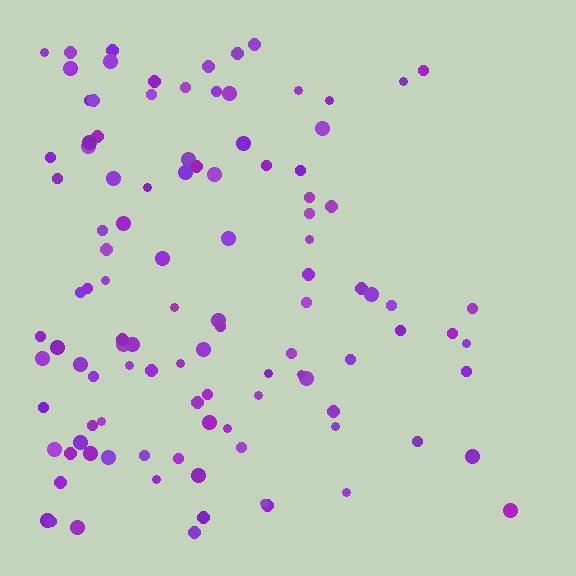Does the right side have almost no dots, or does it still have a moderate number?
Still a moderate number, just noticeably fewer than the left.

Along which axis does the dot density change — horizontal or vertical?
Horizontal.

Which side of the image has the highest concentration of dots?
The left.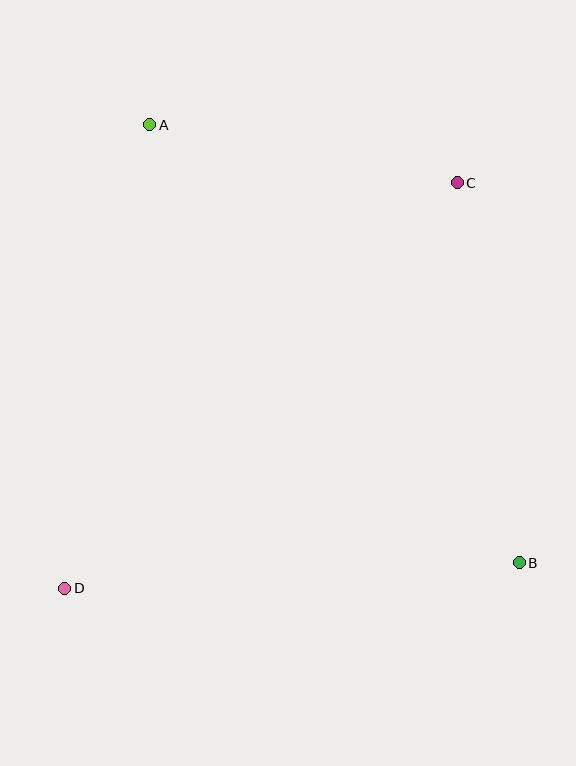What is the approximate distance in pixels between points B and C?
The distance between B and C is approximately 385 pixels.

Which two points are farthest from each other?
Points A and B are farthest from each other.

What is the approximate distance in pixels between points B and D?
The distance between B and D is approximately 455 pixels.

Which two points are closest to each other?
Points A and C are closest to each other.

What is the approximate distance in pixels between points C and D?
The distance between C and D is approximately 565 pixels.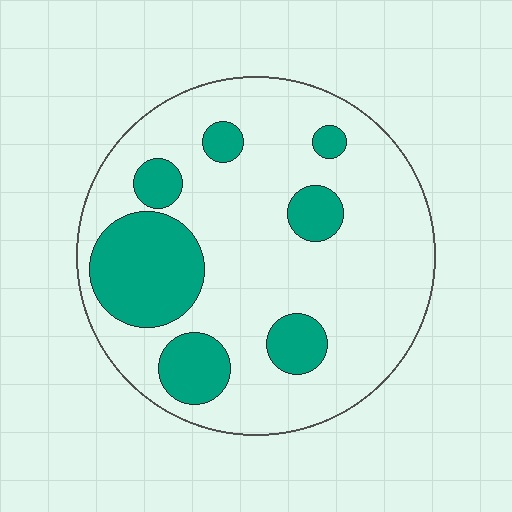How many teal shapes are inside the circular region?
7.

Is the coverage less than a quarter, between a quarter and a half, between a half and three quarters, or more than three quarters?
Less than a quarter.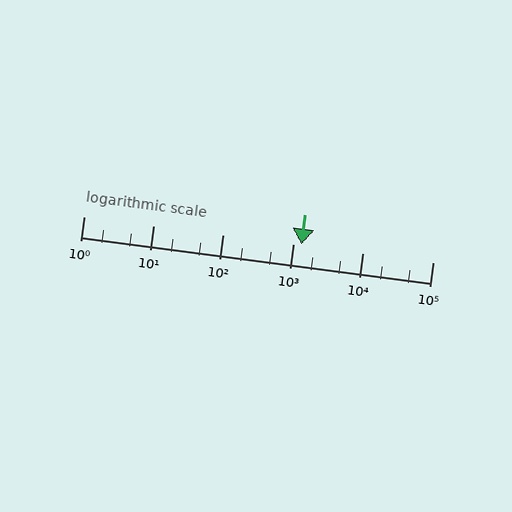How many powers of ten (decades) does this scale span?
The scale spans 5 decades, from 1 to 100000.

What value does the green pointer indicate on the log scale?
The pointer indicates approximately 1300.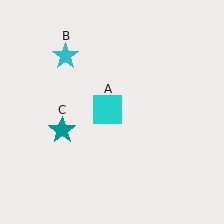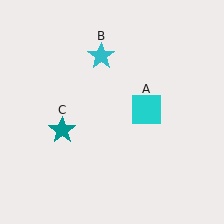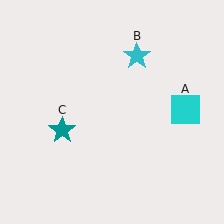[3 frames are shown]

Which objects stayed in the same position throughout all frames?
Teal star (object C) remained stationary.